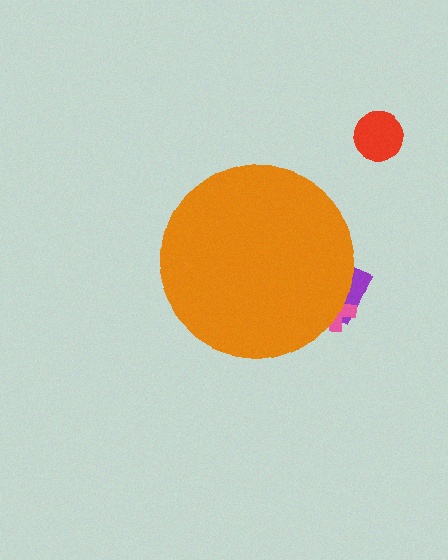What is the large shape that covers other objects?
An orange circle.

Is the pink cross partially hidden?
Yes, the pink cross is partially hidden behind the orange circle.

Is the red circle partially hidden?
No, the red circle is fully visible.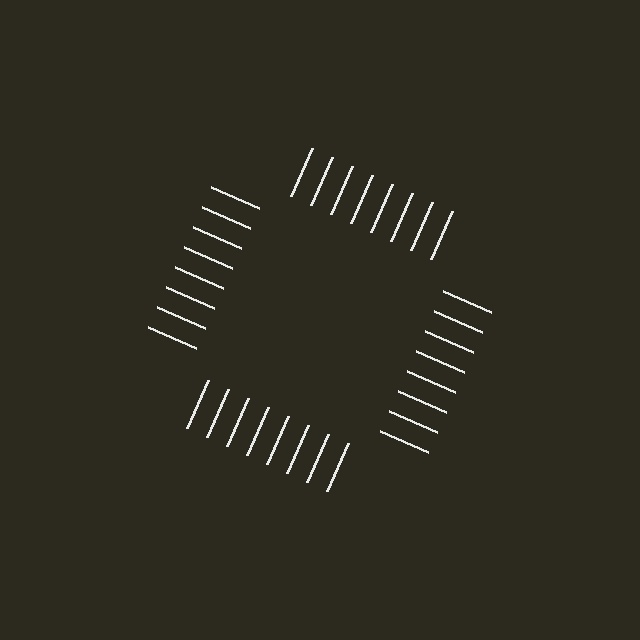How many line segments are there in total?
32 — 8 along each of the 4 edges.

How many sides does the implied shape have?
4 sides — the line-ends trace a square.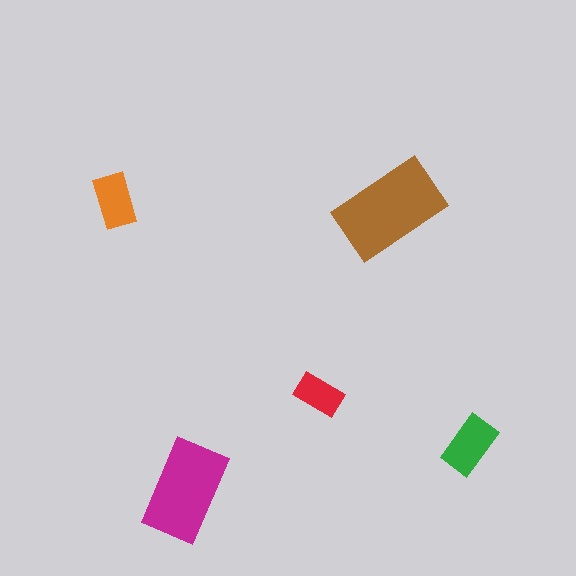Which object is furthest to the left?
The orange rectangle is leftmost.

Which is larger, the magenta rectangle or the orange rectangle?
The magenta one.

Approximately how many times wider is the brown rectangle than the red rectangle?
About 2 times wider.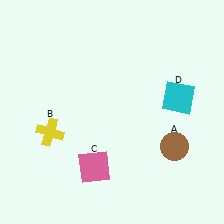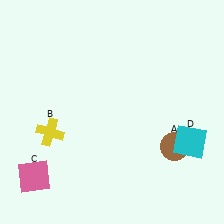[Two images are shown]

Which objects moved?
The objects that moved are: the pink square (C), the cyan square (D).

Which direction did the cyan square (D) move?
The cyan square (D) moved down.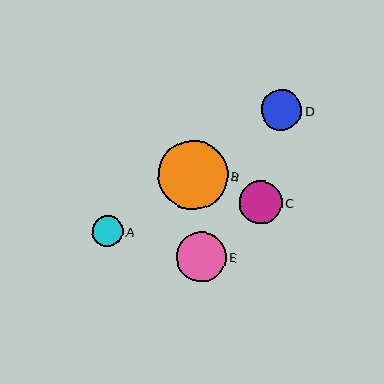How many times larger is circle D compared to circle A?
Circle D is approximately 1.3 times the size of circle A.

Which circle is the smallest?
Circle A is the smallest with a size of approximately 31 pixels.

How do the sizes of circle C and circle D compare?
Circle C and circle D are approximately the same size.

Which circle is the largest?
Circle B is the largest with a size of approximately 69 pixels.